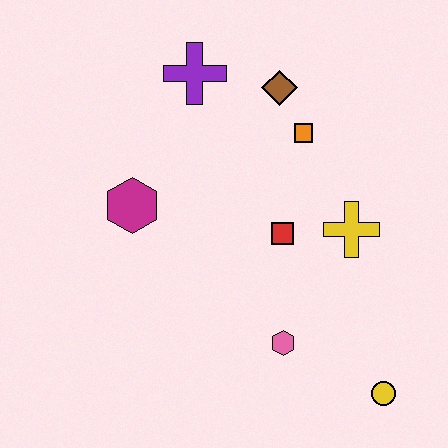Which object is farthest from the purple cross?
The yellow circle is farthest from the purple cross.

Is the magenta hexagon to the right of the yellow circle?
No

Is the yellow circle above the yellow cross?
No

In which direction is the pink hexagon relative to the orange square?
The pink hexagon is below the orange square.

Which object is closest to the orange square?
The brown diamond is closest to the orange square.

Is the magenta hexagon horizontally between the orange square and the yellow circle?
No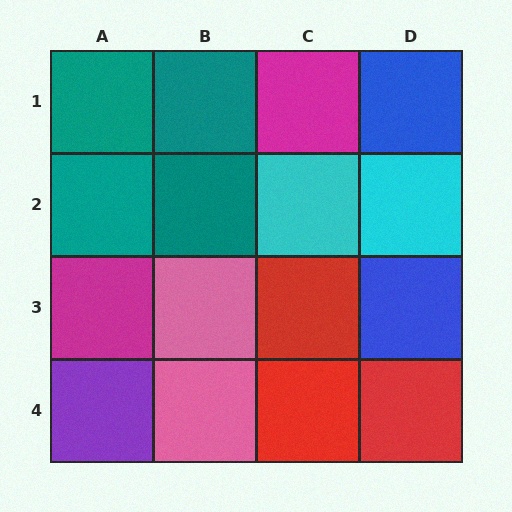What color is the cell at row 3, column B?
Pink.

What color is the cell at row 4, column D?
Red.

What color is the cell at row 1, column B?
Teal.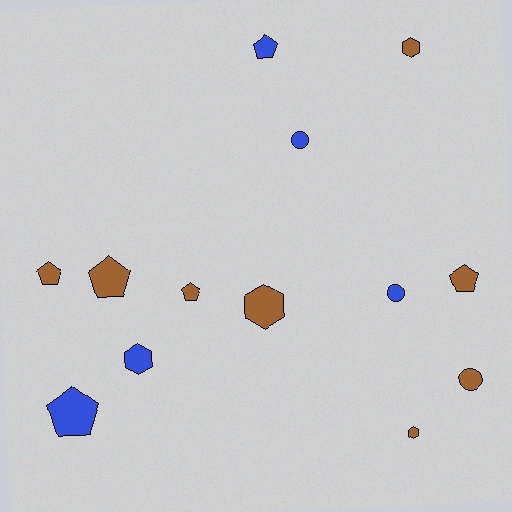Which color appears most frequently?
Brown, with 8 objects.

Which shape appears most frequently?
Pentagon, with 6 objects.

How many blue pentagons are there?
There are 2 blue pentagons.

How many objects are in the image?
There are 13 objects.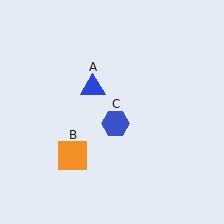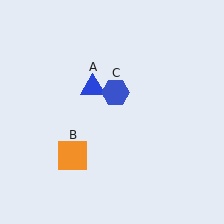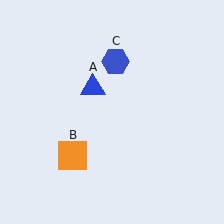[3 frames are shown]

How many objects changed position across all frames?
1 object changed position: blue hexagon (object C).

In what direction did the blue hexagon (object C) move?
The blue hexagon (object C) moved up.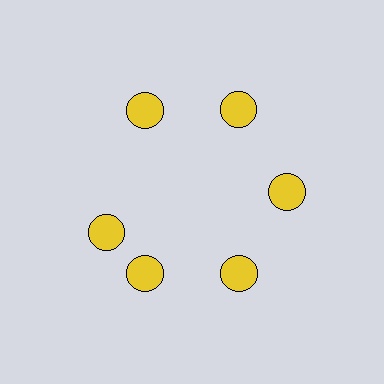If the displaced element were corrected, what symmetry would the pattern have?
It would have 6-fold rotational symmetry — the pattern would map onto itself every 60 degrees.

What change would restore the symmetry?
The symmetry would be restored by rotating it back into even spacing with its neighbors so that all 6 circles sit at equal angles and equal distance from the center.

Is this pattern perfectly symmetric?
No. The 6 yellow circles are arranged in a ring, but one element near the 9 o'clock position is rotated out of alignment along the ring, breaking the 6-fold rotational symmetry.